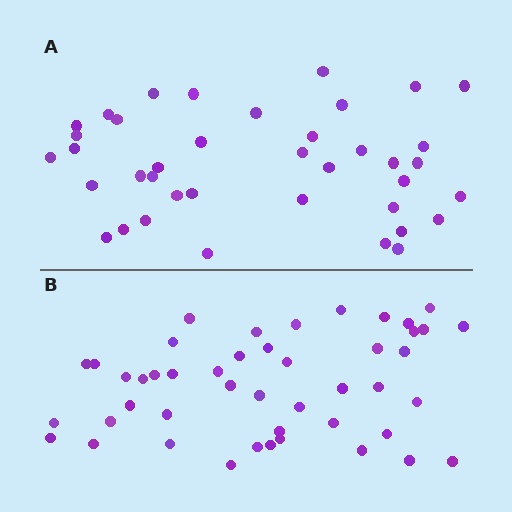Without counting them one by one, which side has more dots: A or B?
Region B (the bottom region) has more dots.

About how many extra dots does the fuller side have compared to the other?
Region B has roughly 8 or so more dots than region A.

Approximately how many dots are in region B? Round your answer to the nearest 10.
About 50 dots. (The exact count is 46, which rounds to 50.)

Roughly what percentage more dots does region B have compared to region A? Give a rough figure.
About 20% more.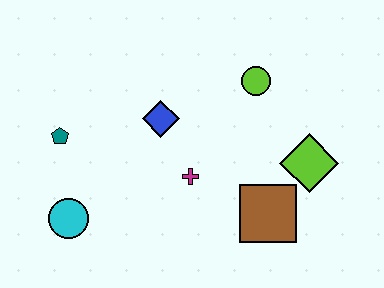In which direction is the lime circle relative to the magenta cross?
The lime circle is above the magenta cross.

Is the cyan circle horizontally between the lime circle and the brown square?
No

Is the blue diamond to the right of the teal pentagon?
Yes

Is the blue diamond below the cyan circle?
No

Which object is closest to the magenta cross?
The blue diamond is closest to the magenta cross.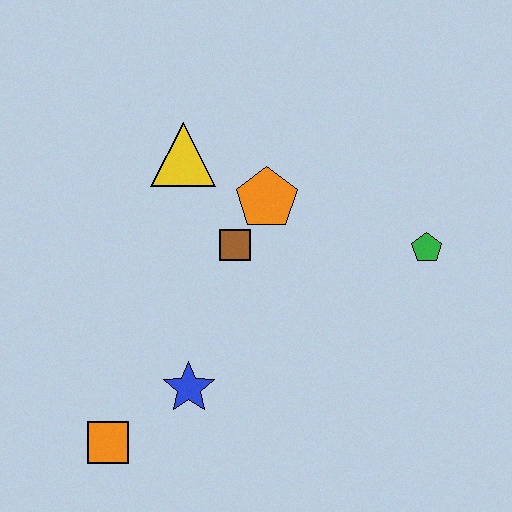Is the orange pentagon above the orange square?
Yes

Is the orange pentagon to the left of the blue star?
No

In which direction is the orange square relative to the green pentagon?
The orange square is to the left of the green pentagon.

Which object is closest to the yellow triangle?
The orange pentagon is closest to the yellow triangle.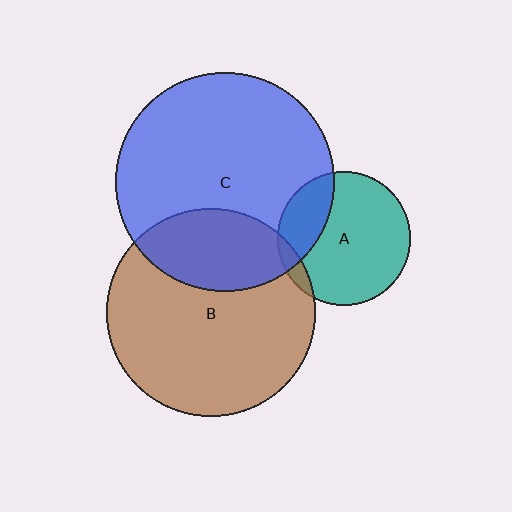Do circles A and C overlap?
Yes.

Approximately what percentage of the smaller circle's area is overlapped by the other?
Approximately 25%.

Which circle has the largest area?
Circle C (blue).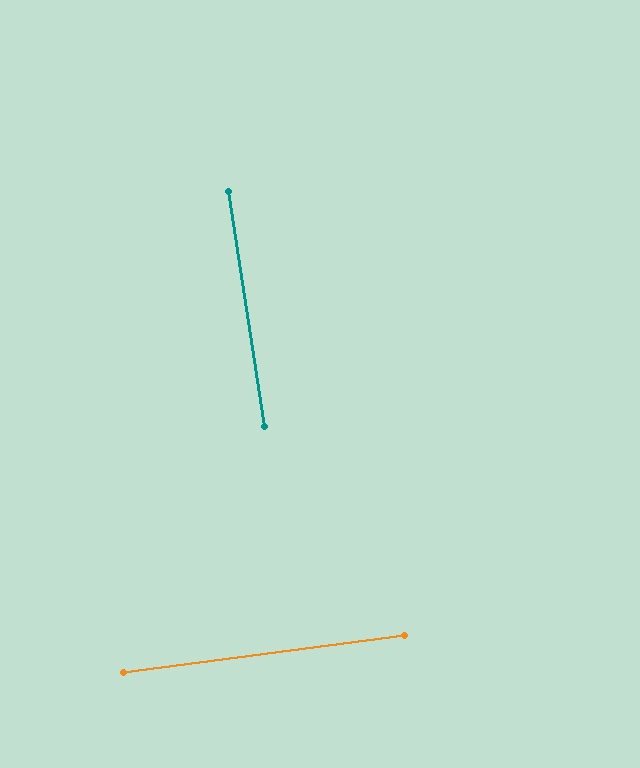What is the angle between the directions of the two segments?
Approximately 89 degrees.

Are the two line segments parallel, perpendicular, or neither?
Perpendicular — they meet at approximately 89°.